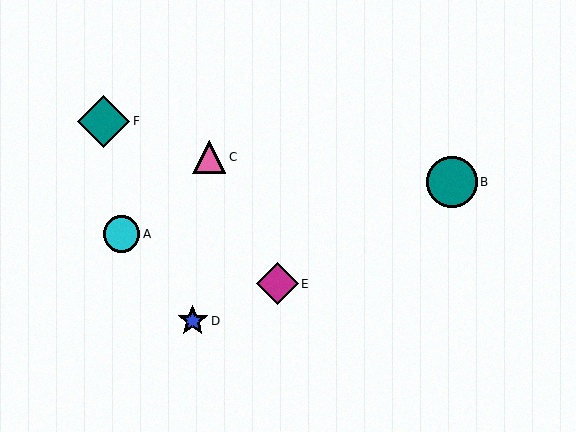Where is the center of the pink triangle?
The center of the pink triangle is at (209, 157).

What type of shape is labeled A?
Shape A is a cyan circle.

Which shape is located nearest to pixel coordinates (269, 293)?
The magenta diamond (labeled E) at (277, 284) is nearest to that location.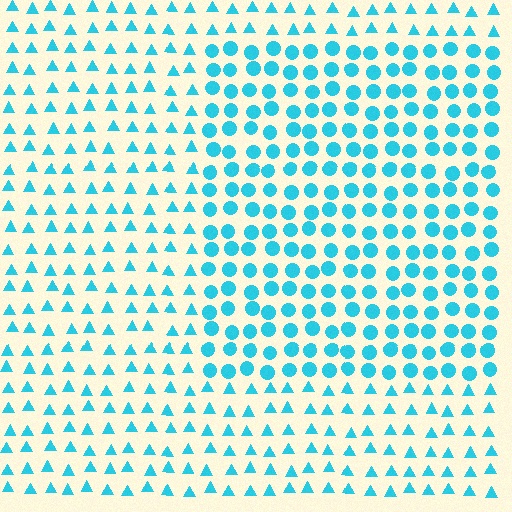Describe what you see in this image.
The image is filled with small cyan elements arranged in a uniform grid. A rectangle-shaped region contains circles, while the surrounding area contains triangles. The boundary is defined purely by the change in element shape.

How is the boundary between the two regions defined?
The boundary is defined by a change in element shape: circles inside vs. triangles outside. All elements share the same color and spacing.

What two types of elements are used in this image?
The image uses circles inside the rectangle region and triangles outside it.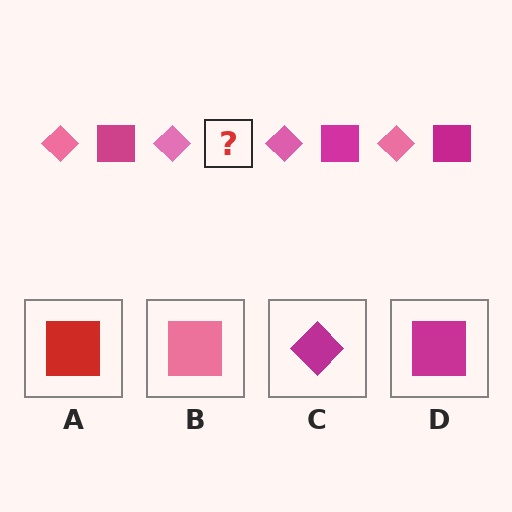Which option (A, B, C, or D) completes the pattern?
D.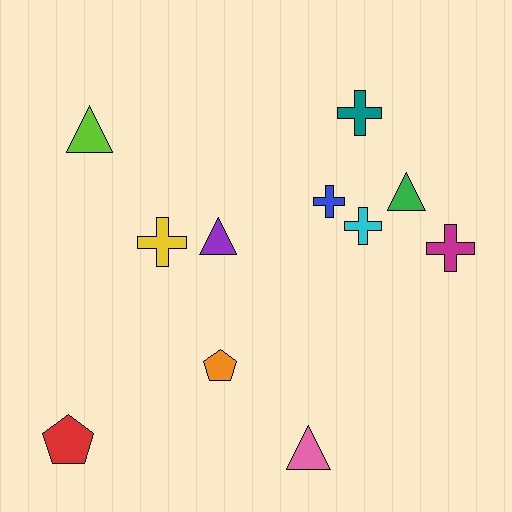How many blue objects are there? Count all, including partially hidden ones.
There is 1 blue object.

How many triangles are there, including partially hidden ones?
There are 4 triangles.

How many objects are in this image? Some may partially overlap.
There are 11 objects.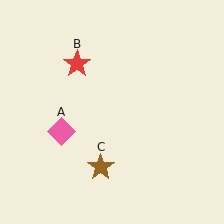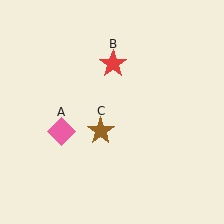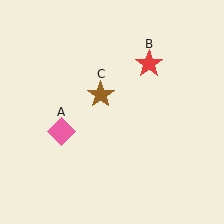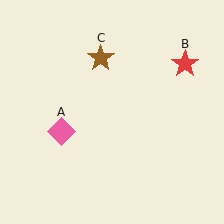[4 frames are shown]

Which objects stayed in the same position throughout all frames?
Pink diamond (object A) remained stationary.